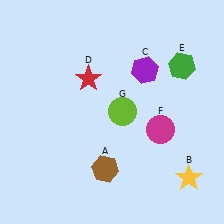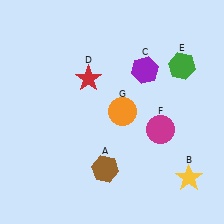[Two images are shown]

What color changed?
The circle (G) changed from lime in Image 1 to orange in Image 2.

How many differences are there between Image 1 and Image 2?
There is 1 difference between the two images.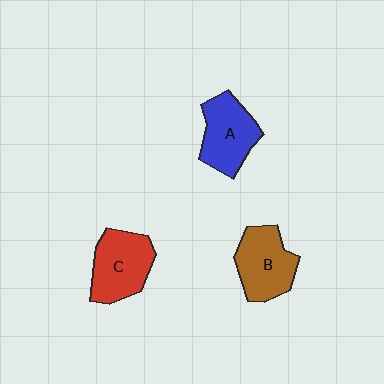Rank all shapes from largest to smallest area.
From largest to smallest: C (red), B (brown), A (blue).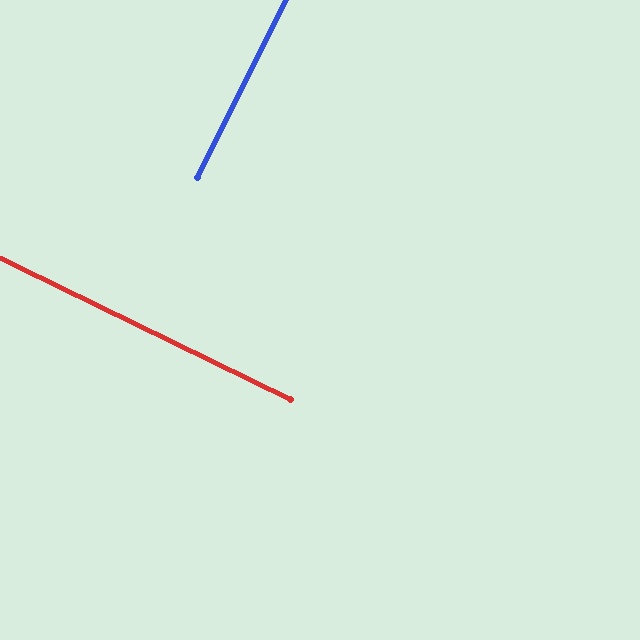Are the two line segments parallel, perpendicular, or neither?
Perpendicular — they meet at approximately 90°.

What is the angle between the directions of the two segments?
Approximately 90 degrees.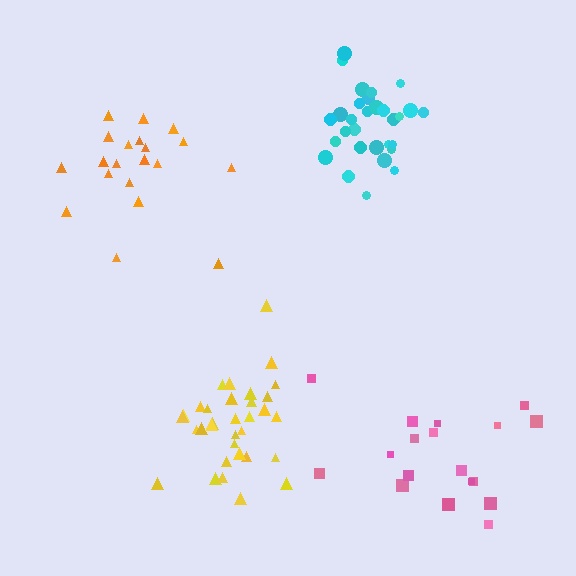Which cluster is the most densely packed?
Cyan.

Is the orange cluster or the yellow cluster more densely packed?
Yellow.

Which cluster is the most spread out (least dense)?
Pink.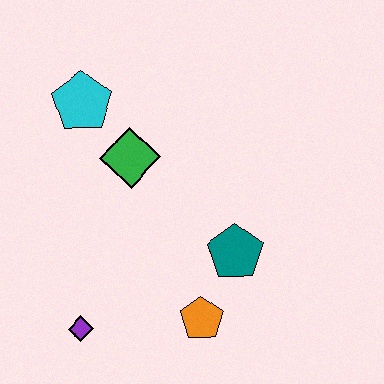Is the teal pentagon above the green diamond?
No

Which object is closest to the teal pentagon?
The orange pentagon is closest to the teal pentagon.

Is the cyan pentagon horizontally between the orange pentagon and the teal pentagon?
No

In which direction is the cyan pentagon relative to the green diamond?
The cyan pentagon is above the green diamond.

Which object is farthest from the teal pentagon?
The cyan pentagon is farthest from the teal pentagon.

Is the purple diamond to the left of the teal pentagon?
Yes